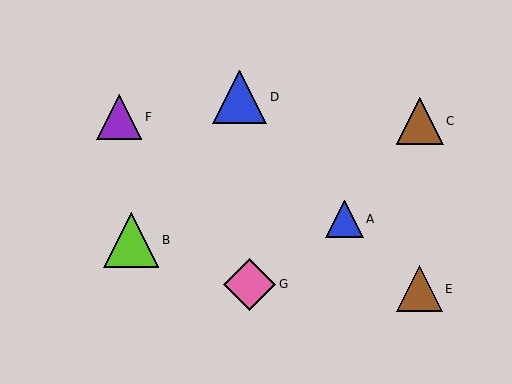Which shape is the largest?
The lime triangle (labeled B) is the largest.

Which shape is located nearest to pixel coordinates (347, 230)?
The blue triangle (labeled A) at (344, 219) is nearest to that location.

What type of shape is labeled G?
Shape G is a pink diamond.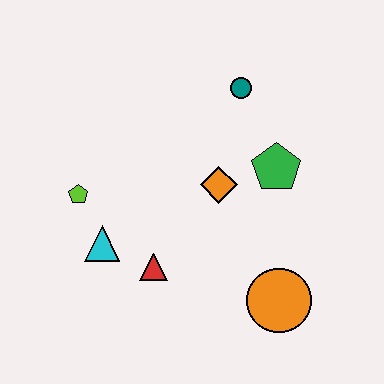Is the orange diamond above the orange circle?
Yes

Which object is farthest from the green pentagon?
The lime pentagon is farthest from the green pentagon.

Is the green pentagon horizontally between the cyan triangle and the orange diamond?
No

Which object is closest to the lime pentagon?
The cyan triangle is closest to the lime pentagon.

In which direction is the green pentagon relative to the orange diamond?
The green pentagon is to the right of the orange diamond.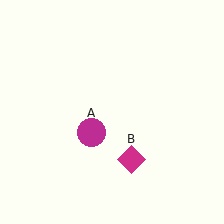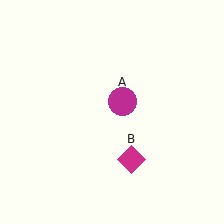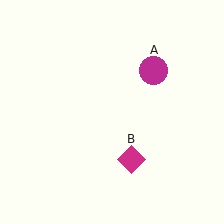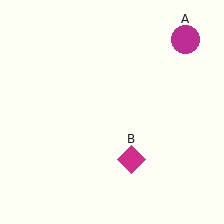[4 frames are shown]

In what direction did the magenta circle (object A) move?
The magenta circle (object A) moved up and to the right.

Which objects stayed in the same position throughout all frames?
Magenta diamond (object B) remained stationary.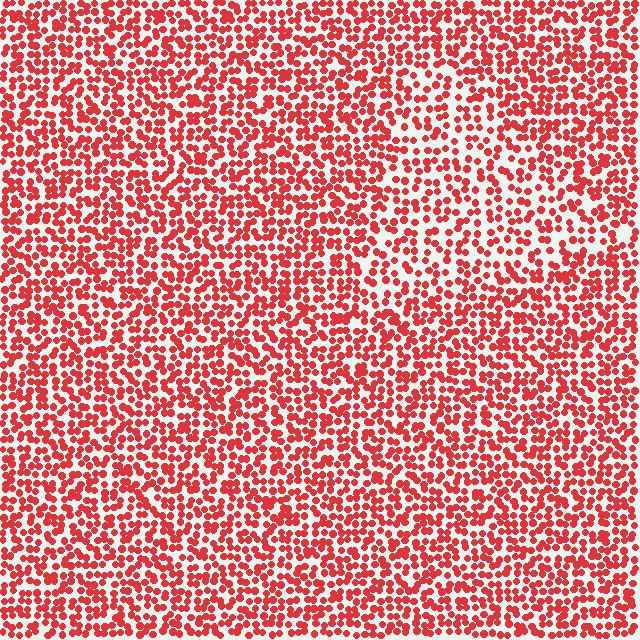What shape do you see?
I see a triangle.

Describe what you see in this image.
The image contains small red elements arranged at two different densities. A triangle-shaped region is visible where the elements are less densely packed than the surrounding area.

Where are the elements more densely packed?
The elements are more densely packed outside the triangle boundary.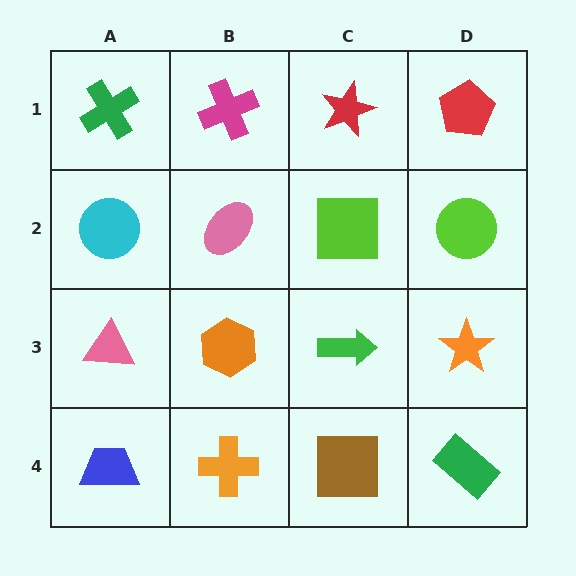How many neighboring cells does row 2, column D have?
3.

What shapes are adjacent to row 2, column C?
A red star (row 1, column C), a green arrow (row 3, column C), a pink ellipse (row 2, column B), a lime circle (row 2, column D).